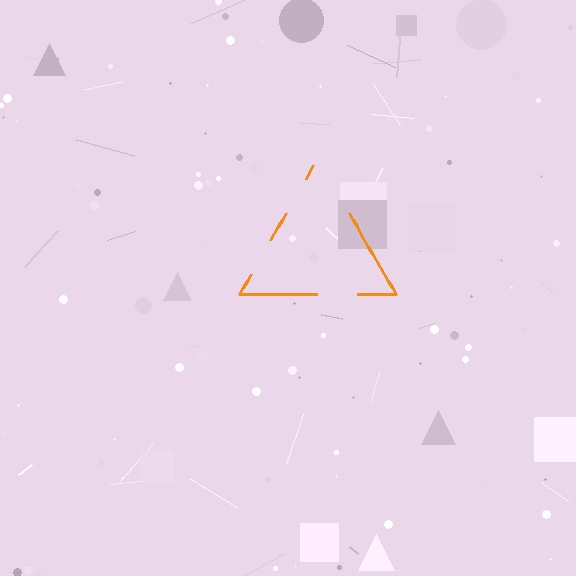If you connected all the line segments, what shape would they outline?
They would outline a triangle.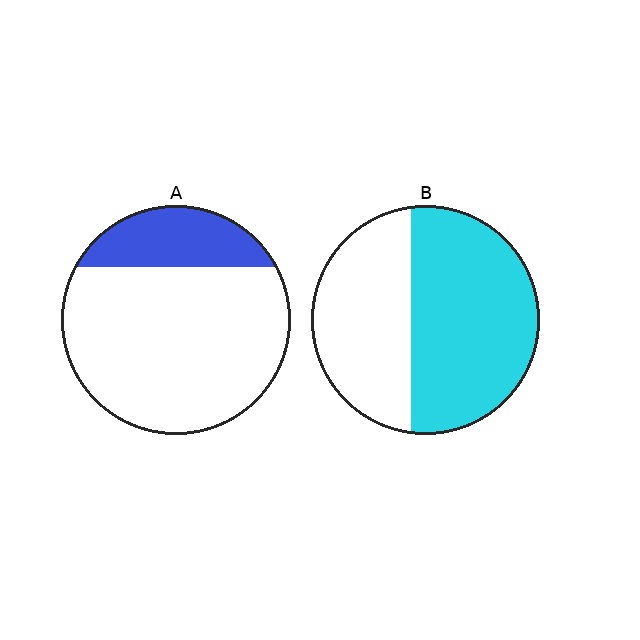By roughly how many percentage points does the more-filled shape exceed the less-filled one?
By roughly 35 percentage points (B over A).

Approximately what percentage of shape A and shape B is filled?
A is approximately 20% and B is approximately 60%.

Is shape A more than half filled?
No.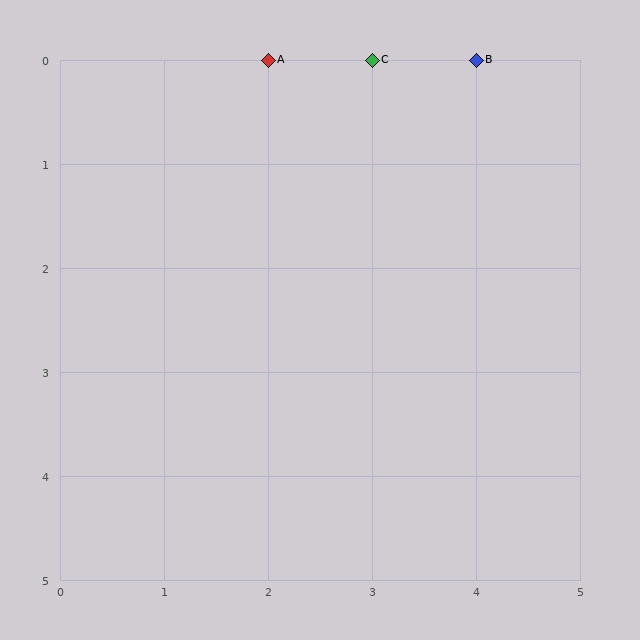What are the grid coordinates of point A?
Point A is at grid coordinates (2, 0).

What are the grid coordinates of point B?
Point B is at grid coordinates (4, 0).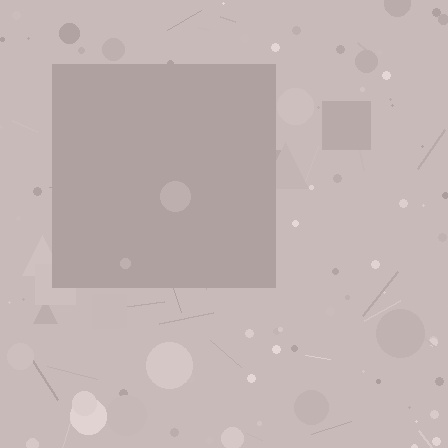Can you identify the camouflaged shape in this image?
The camouflaged shape is a square.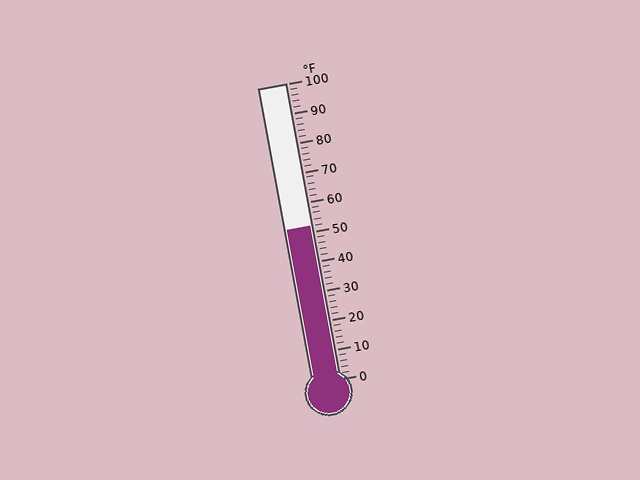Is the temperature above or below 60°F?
The temperature is below 60°F.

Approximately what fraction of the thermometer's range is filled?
The thermometer is filled to approximately 50% of its range.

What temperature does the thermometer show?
The thermometer shows approximately 52°F.